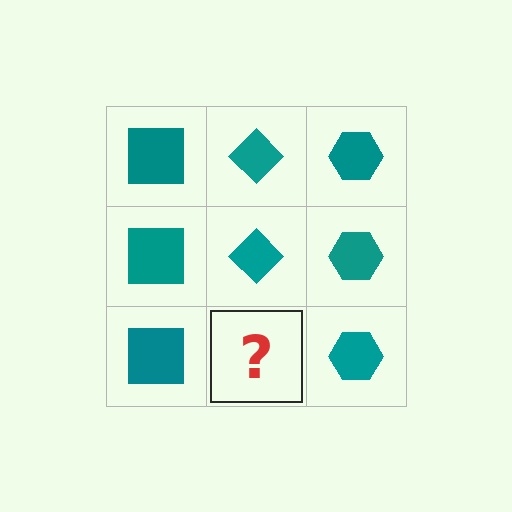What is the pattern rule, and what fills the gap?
The rule is that each column has a consistent shape. The gap should be filled with a teal diamond.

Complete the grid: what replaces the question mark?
The question mark should be replaced with a teal diamond.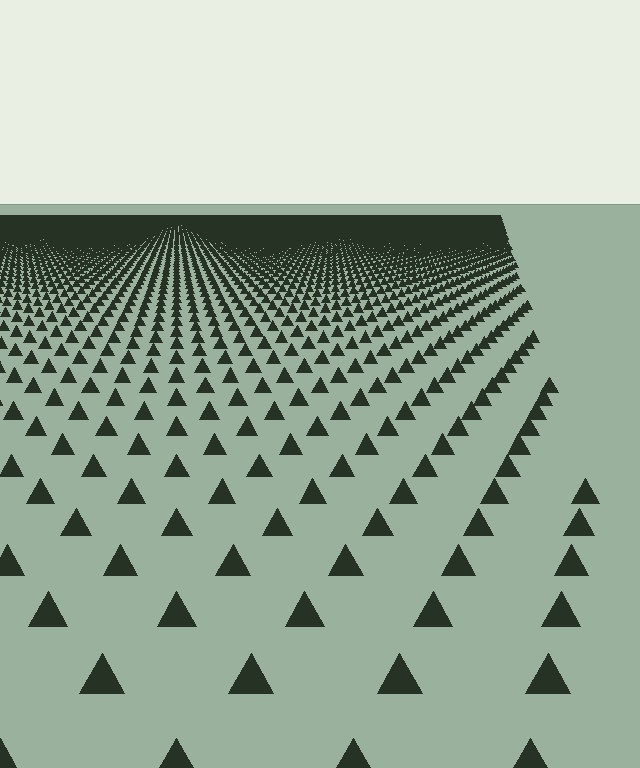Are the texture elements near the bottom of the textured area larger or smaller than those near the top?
Larger. Near the bottom, elements are closer to the viewer and appear at a bigger on-screen size.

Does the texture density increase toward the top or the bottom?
Density increases toward the top.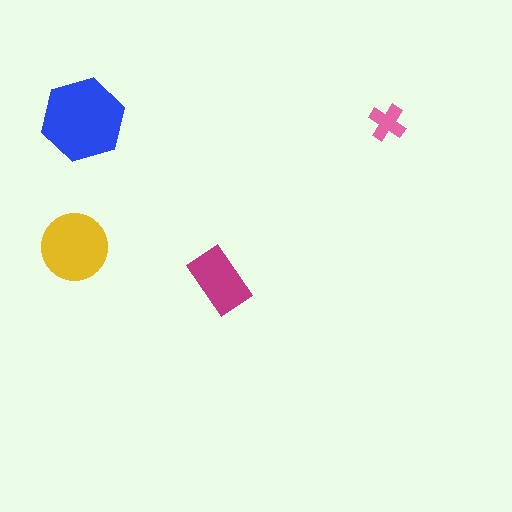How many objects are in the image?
There are 4 objects in the image.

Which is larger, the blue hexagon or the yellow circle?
The blue hexagon.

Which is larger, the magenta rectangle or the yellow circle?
The yellow circle.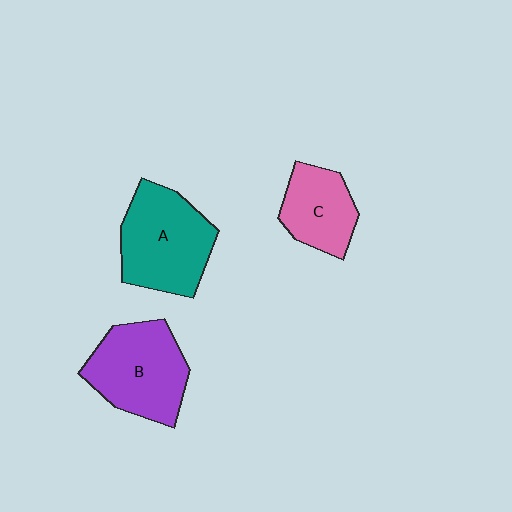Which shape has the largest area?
Shape A (teal).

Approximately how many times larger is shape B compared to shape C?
Approximately 1.5 times.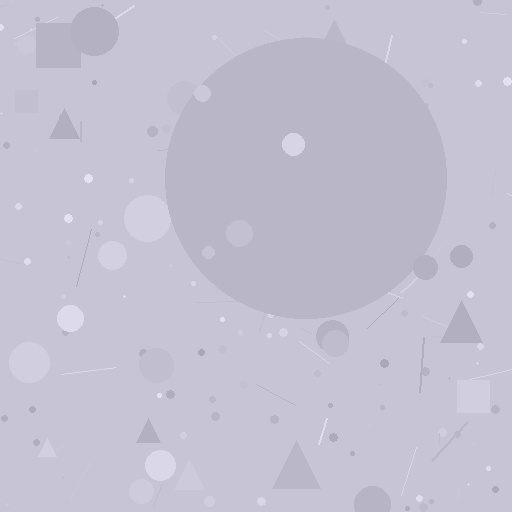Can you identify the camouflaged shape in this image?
The camouflaged shape is a circle.